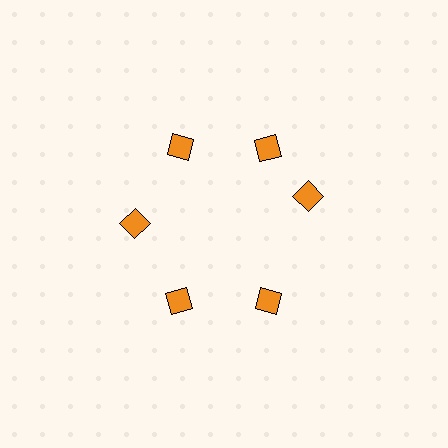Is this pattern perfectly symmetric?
No. The 6 orange diamonds are arranged in a ring, but one element near the 3 o'clock position is rotated out of alignment along the ring, breaking the 6-fold rotational symmetry.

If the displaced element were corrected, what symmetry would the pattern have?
It would have 6-fold rotational symmetry — the pattern would map onto itself every 60 degrees.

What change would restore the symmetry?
The symmetry would be restored by rotating it back into even spacing with its neighbors so that all 6 diamonds sit at equal angles and equal distance from the center.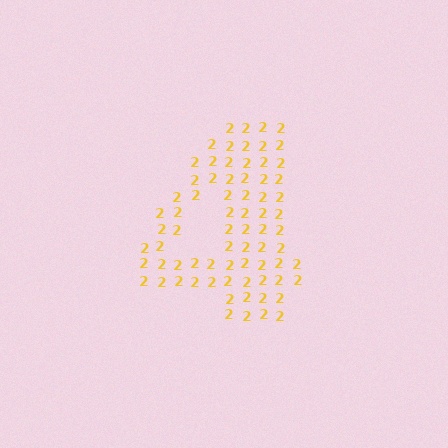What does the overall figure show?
The overall figure shows the digit 4.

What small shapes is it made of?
It is made of small digit 2's.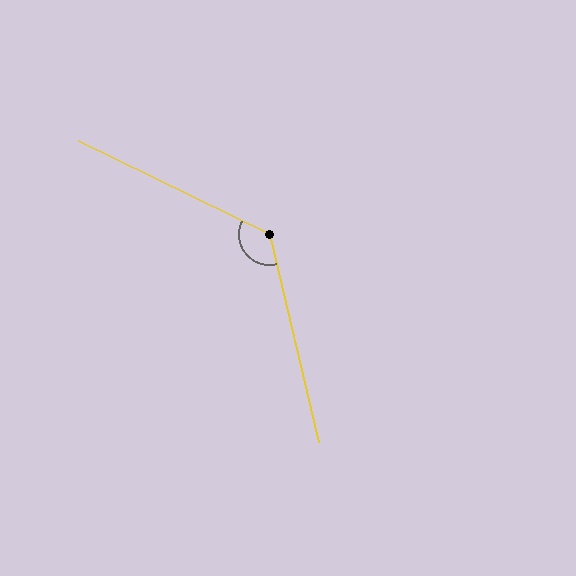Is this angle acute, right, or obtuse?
It is obtuse.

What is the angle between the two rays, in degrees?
Approximately 129 degrees.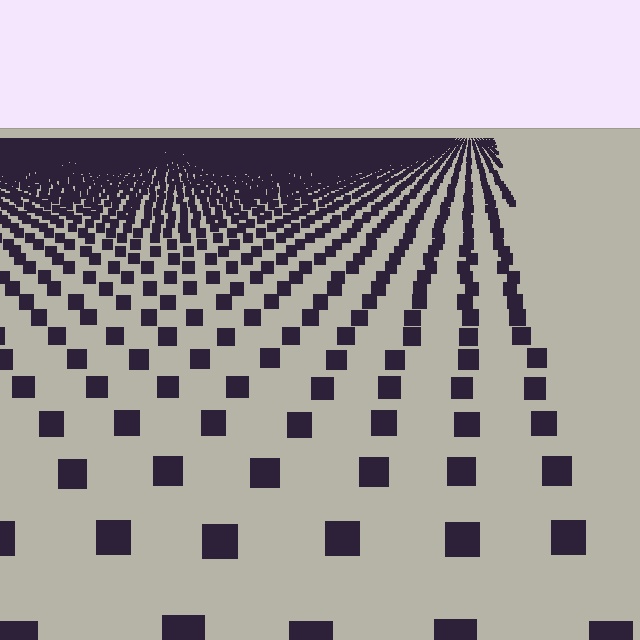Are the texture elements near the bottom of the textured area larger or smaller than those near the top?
Larger. Near the bottom, elements are closer to the viewer and appear at a bigger on-screen size.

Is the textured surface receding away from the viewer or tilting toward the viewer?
The surface is receding away from the viewer. Texture elements get smaller and denser toward the top.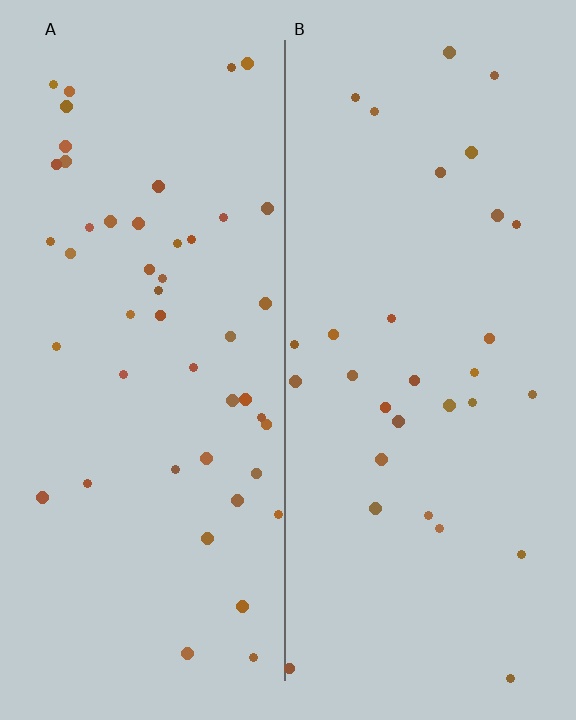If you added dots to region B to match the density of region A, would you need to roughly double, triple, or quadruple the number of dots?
Approximately double.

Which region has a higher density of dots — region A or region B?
A (the left).